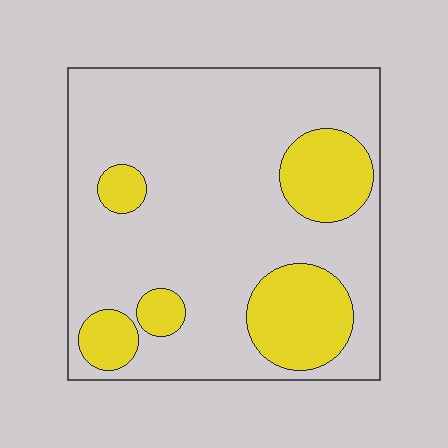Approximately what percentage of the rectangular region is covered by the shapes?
Approximately 25%.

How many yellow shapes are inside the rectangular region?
5.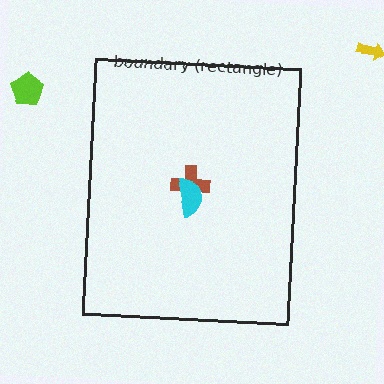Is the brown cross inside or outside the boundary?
Inside.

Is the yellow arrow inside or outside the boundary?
Outside.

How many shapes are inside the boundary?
2 inside, 2 outside.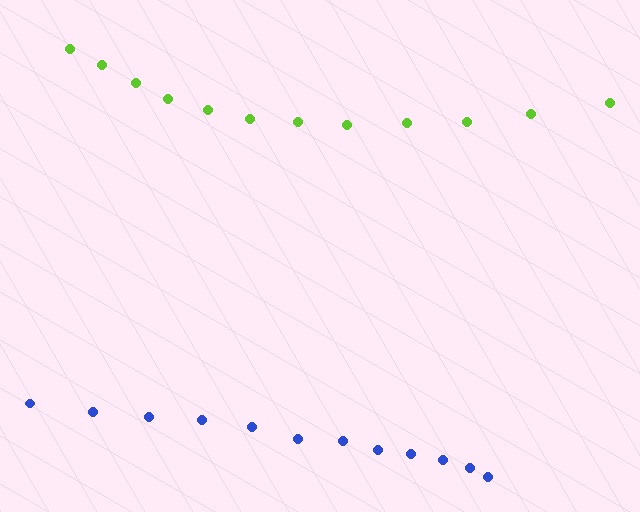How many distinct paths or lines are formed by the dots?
There are 2 distinct paths.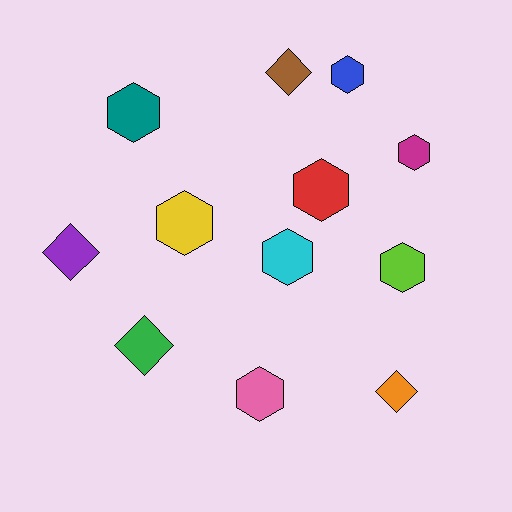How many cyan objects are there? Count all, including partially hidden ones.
There is 1 cyan object.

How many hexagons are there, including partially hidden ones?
There are 8 hexagons.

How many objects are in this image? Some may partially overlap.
There are 12 objects.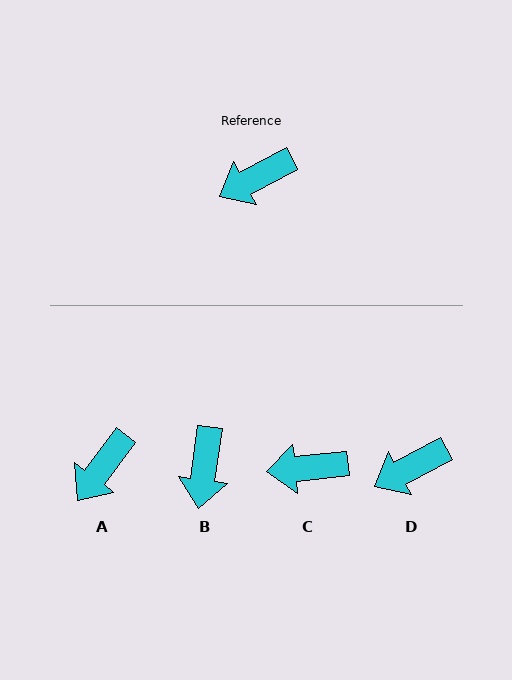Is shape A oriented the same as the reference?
No, it is off by about 25 degrees.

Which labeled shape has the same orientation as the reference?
D.